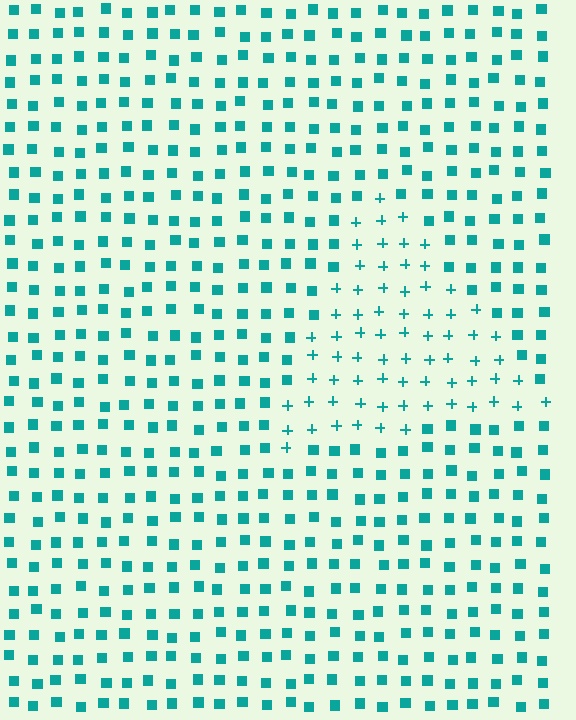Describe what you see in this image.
The image is filled with small teal elements arranged in a uniform grid. A triangle-shaped region contains plus signs, while the surrounding area contains squares. The boundary is defined purely by the change in element shape.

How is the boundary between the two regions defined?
The boundary is defined by a change in element shape: plus signs inside vs. squares outside. All elements share the same color and spacing.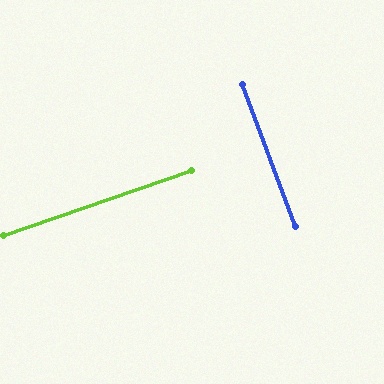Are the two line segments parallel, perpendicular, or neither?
Perpendicular — they meet at approximately 89°.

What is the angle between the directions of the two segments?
Approximately 89 degrees.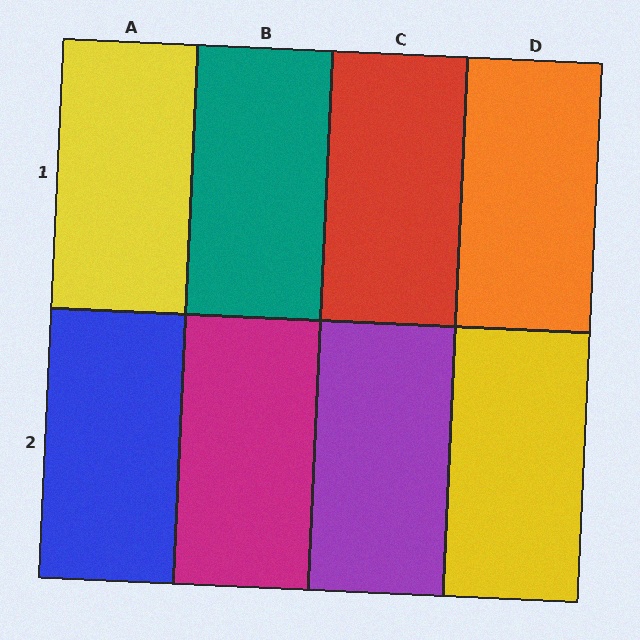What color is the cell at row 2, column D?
Yellow.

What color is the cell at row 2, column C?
Purple.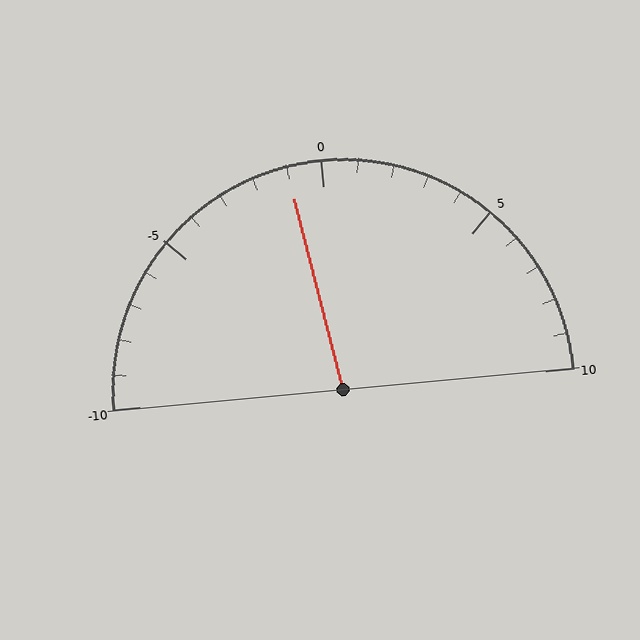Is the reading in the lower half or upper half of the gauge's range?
The reading is in the lower half of the range (-10 to 10).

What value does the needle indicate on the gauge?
The needle indicates approximately -1.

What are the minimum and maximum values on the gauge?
The gauge ranges from -10 to 10.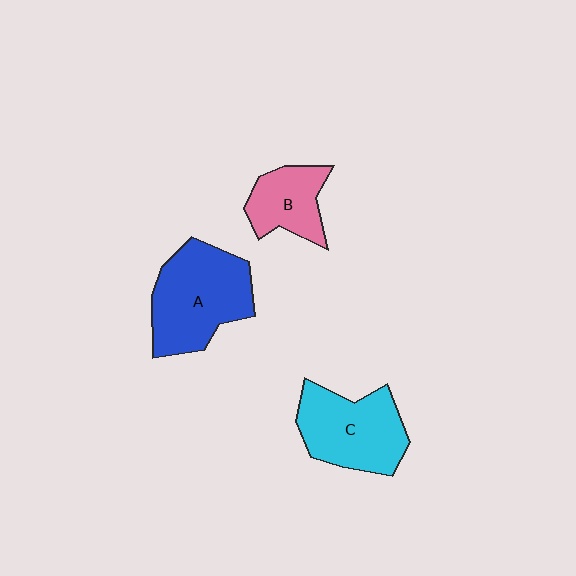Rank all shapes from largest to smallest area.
From largest to smallest: A (blue), C (cyan), B (pink).